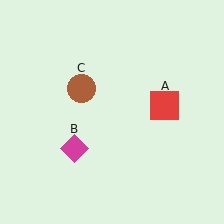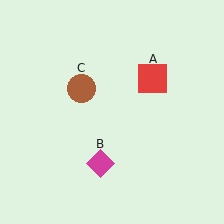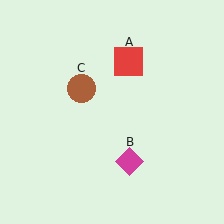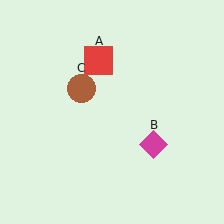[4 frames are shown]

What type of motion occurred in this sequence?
The red square (object A), magenta diamond (object B) rotated counterclockwise around the center of the scene.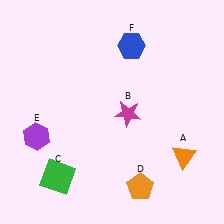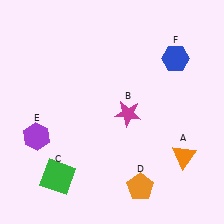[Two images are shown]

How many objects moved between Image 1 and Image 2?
1 object moved between the two images.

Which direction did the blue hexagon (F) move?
The blue hexagon (F) moved right.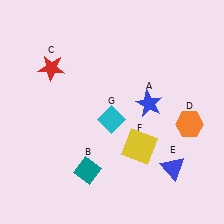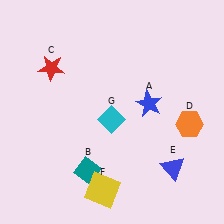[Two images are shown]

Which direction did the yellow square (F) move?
The yellow square (F) moved down.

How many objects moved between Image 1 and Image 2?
1 object moved between the two images.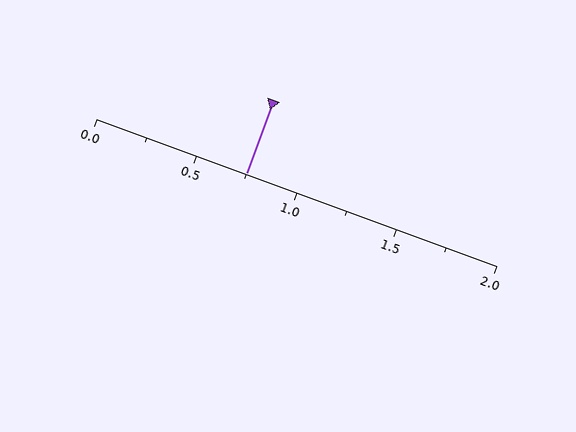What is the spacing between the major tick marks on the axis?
The major ticks are spaced 0.5 apart.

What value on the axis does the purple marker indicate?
The marker indicates approximately 0.75.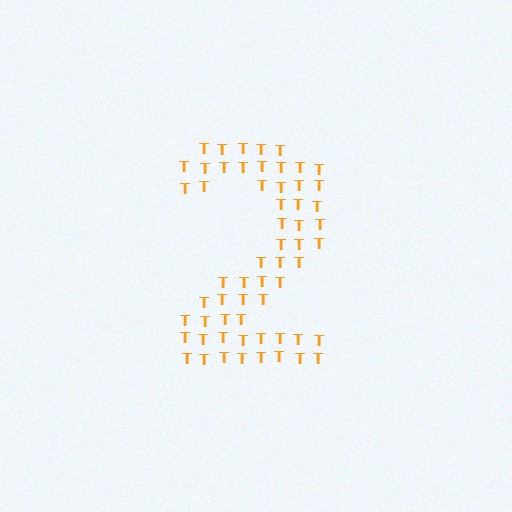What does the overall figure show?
The overall figure shows the digit 2.